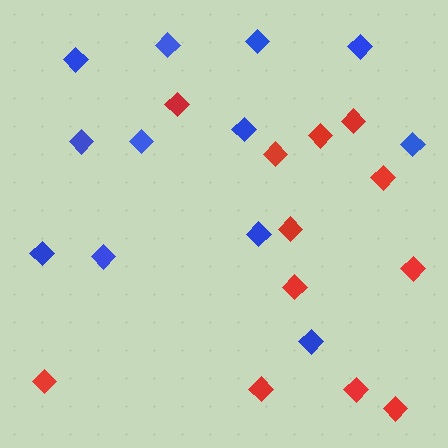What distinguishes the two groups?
There are 2 groups: one group of blue diamonds (12) and one group of red diamonds (12).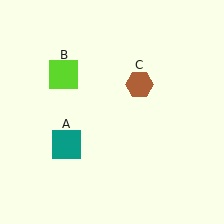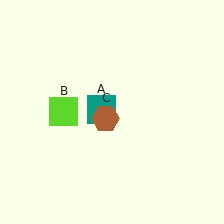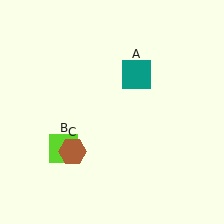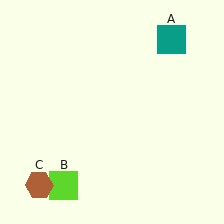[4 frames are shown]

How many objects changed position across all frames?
3 objects changed position: teal square (object A), lime square (object B), brown hexagon (object C).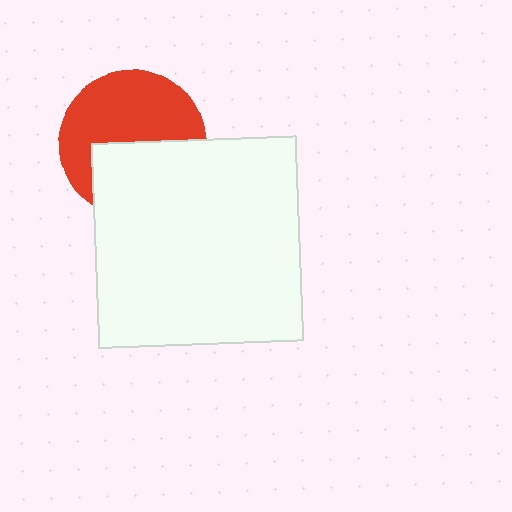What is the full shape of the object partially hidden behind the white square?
The partially hidden object is a red circle.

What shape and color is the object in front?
The object in front is a white square.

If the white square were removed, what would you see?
You would see the complete red circle.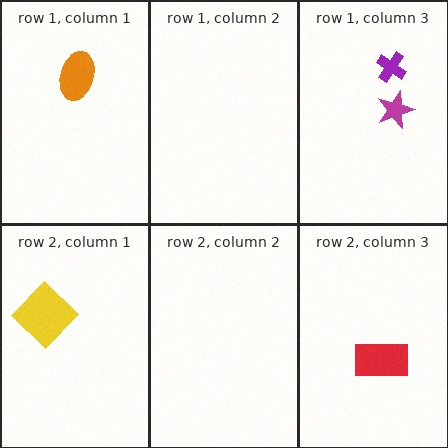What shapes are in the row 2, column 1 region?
The yellow diamond.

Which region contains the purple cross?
The row 1, column 3 region.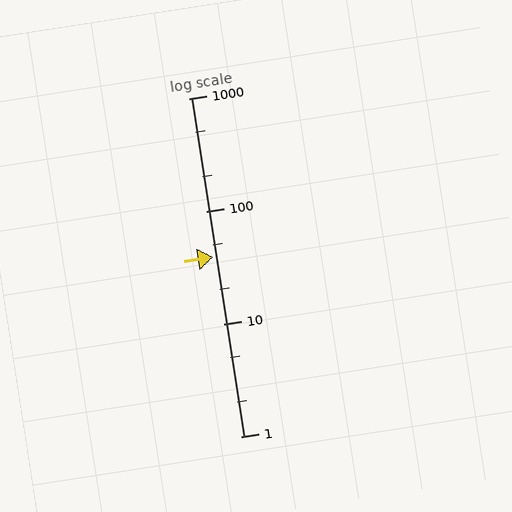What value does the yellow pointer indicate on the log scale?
The pointer indicates approximately 39.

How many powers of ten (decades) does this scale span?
The scale spans 3 decades, from 1 to 1000.